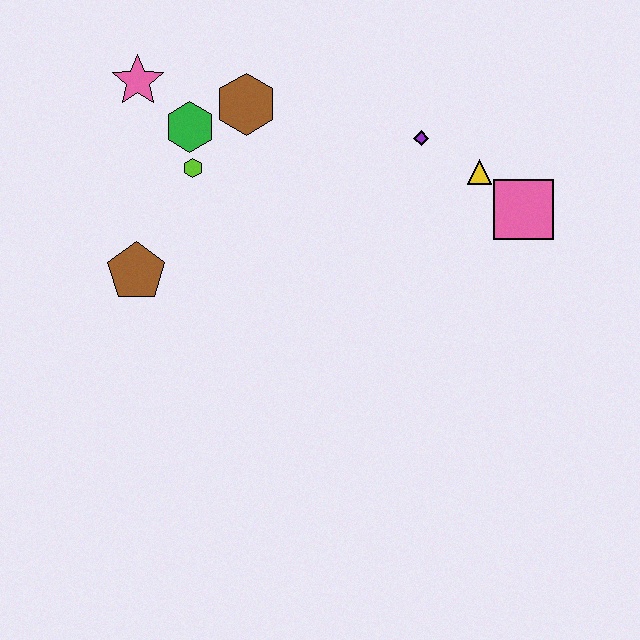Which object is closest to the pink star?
The green hexagon is closest to the pink star.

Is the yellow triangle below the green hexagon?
Yes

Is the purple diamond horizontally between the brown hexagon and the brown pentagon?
No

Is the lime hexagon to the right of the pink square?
No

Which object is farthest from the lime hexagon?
The pink square is farthest from the lime hexagon.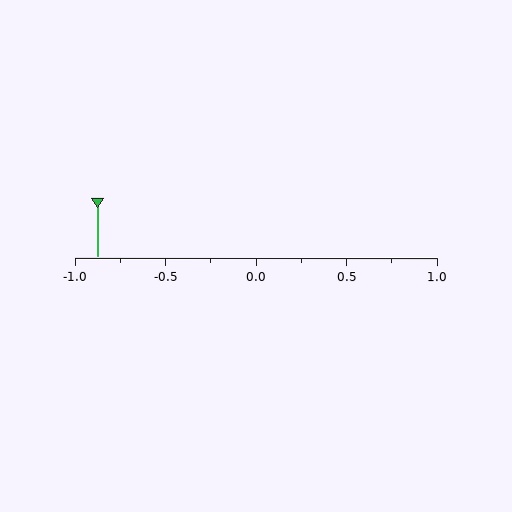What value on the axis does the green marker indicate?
The marker indicates approximately -0.88.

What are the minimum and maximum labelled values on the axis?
The axis runs from -1.0 to 1.0.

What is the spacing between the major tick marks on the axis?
The major ticks are spaced 0.5 apart.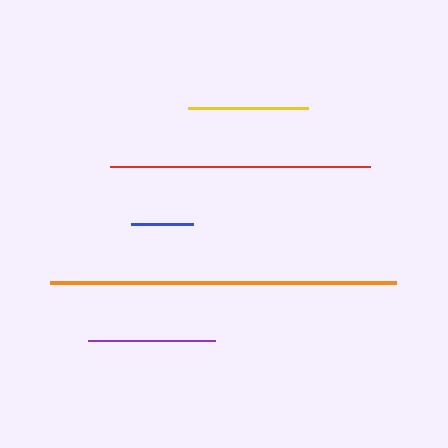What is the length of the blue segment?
The blue segment is approximately 62 pixels long.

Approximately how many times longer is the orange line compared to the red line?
The orange line is approximately 1.3 times the length of the red line.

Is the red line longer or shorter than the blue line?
The red line is longer than the blue line.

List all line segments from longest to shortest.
From longest to shortest: orange, red, purple, yellow, blue.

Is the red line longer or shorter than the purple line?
The red line is longer than the purple line.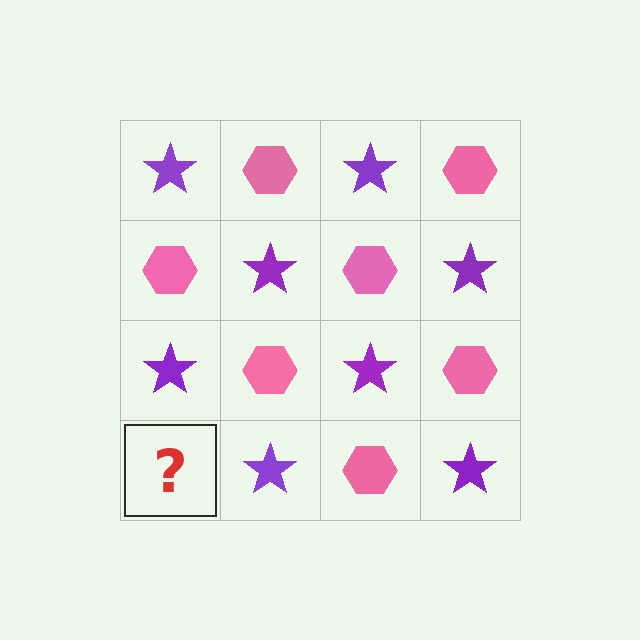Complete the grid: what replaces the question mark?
The question mark should be replaced with a pink hexagon.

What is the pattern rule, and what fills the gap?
The rule is that it alternates purple star and pink hexagon in a checkerboard pattern. The gap should be filled with a pink hexagon.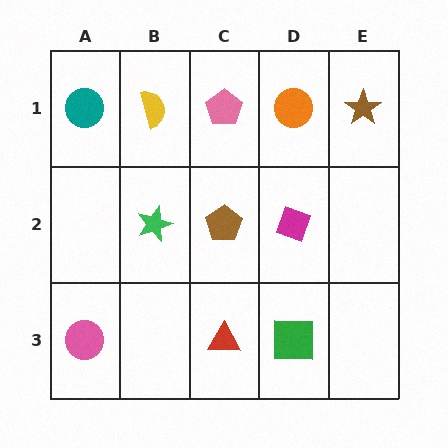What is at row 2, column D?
A magenta diamond.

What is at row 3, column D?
A green square.